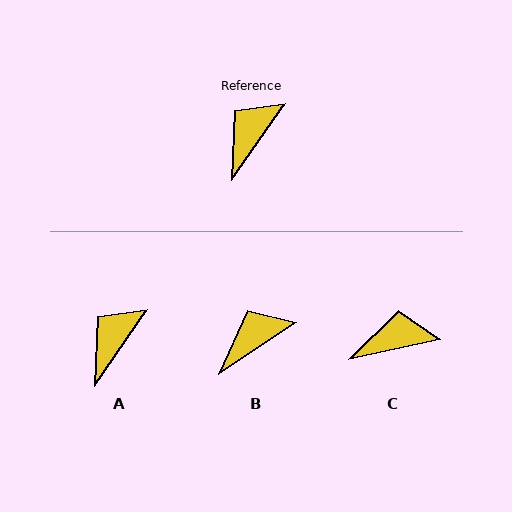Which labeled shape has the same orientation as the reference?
A.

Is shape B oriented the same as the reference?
No, it is off by about 22 degrees.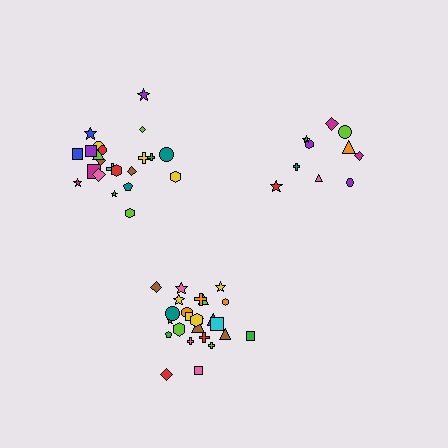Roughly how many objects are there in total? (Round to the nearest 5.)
Roughly 55 objects in total.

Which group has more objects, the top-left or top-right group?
The top-left group.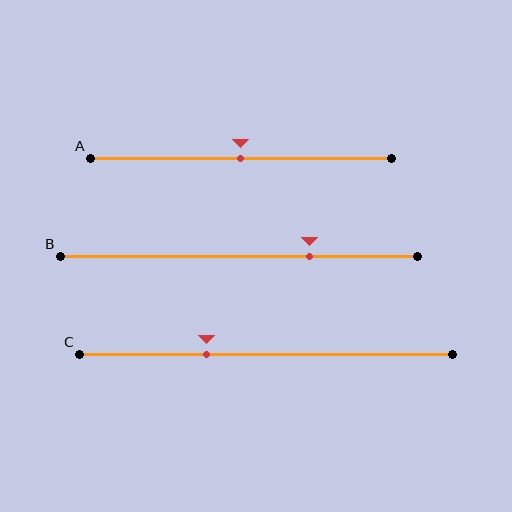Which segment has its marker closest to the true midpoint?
Segment A has its marker closest to the true midpoint.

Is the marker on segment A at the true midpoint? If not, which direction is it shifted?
Yes, the marker on segment A is at the true midpoint.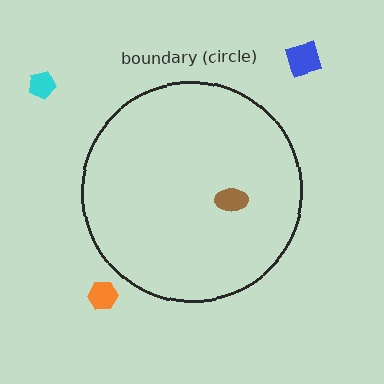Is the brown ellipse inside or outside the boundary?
Inside.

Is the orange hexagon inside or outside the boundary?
Outside.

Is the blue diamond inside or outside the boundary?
Outside.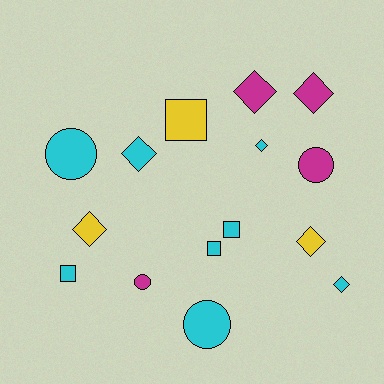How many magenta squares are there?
There are no magenta squares.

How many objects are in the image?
There are 15 objects.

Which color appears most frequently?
Cyan, with 8 objects.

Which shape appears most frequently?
Diamond, with 7 objects.